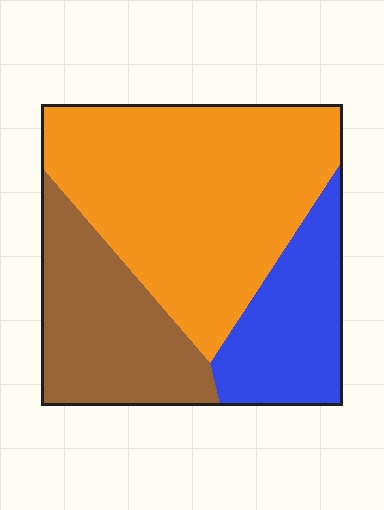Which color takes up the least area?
Blue, at roughly 20%.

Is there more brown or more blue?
Brown.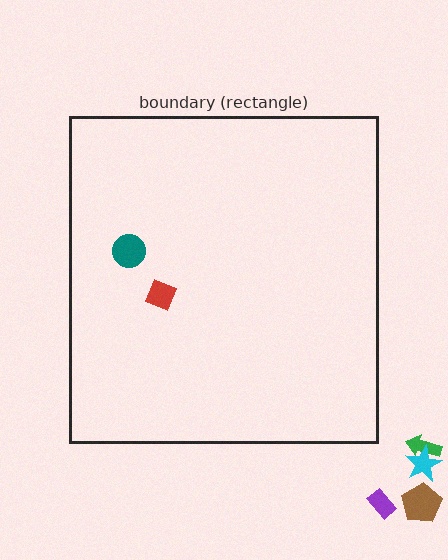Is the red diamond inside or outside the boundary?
Inside.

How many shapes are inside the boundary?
2 inside, 4 outside.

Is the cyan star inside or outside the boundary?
Outside.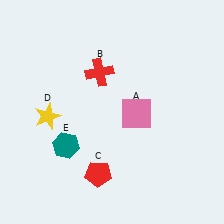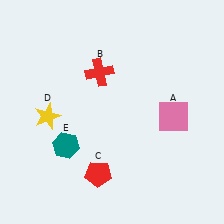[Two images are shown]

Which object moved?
The pink square (A) moved right.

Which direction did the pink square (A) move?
The pink square (A) moved right.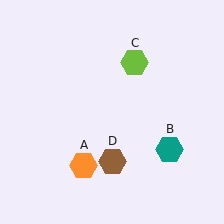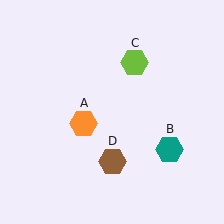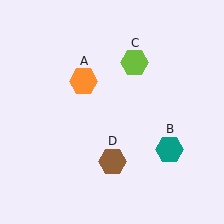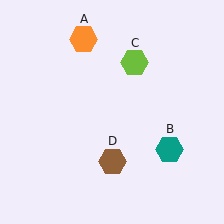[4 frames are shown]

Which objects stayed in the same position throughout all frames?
Teal hexagon (object B) and lime hexagon (object C) and brown hexagon (object D) remained stationary.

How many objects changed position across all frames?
1 object changed position: orange hexagon (object A).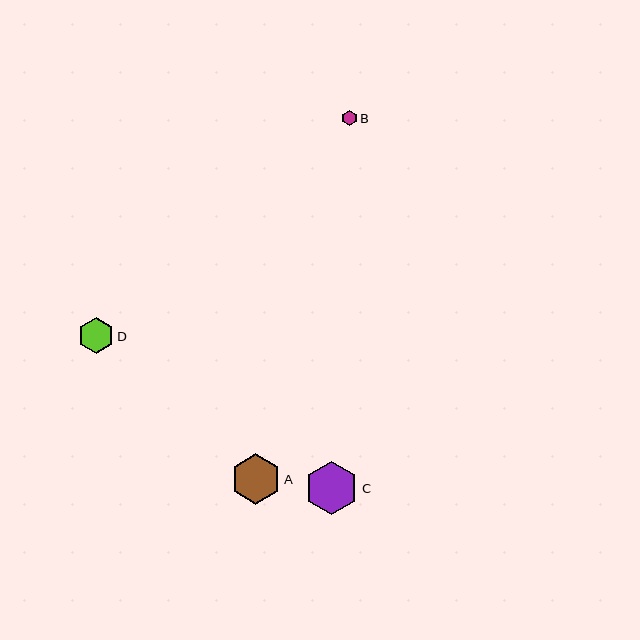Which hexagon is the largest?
Hexagon C is the largest with a size of approximately 53 pixels.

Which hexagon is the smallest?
Hexagon B is the smallest with a size of approximately 15 pixels.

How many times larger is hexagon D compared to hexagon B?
Hexagon D is approximately 2.4 times the size of hexagon B.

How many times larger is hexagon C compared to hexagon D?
Hexagon C is approximately 1.5 times the size of hexagon D.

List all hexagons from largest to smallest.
From largest to smallest: C, A, D, B.